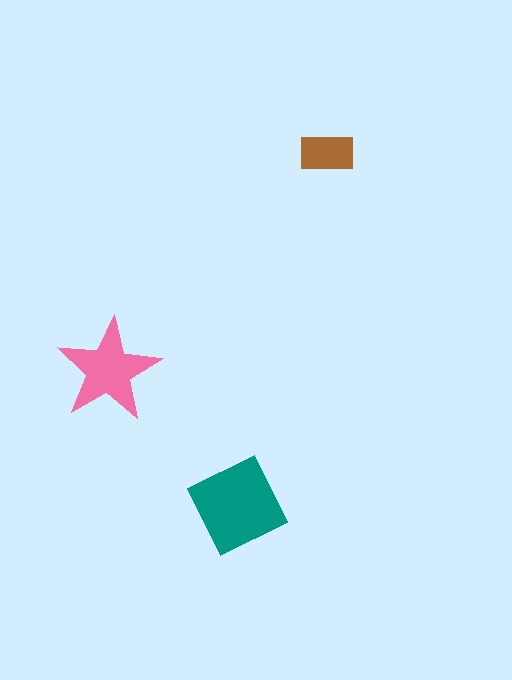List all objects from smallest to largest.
The brown rectangle, the pink star, the teal diamond.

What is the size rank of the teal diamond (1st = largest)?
1st.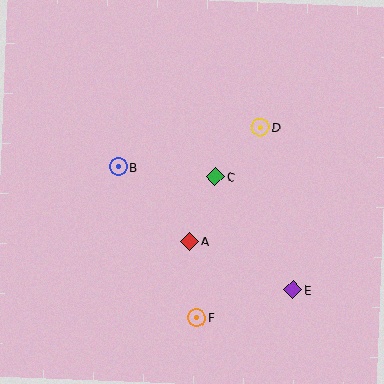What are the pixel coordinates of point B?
Point B is at (118, 167).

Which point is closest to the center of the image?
Point C at (215, 177) is closest to the center.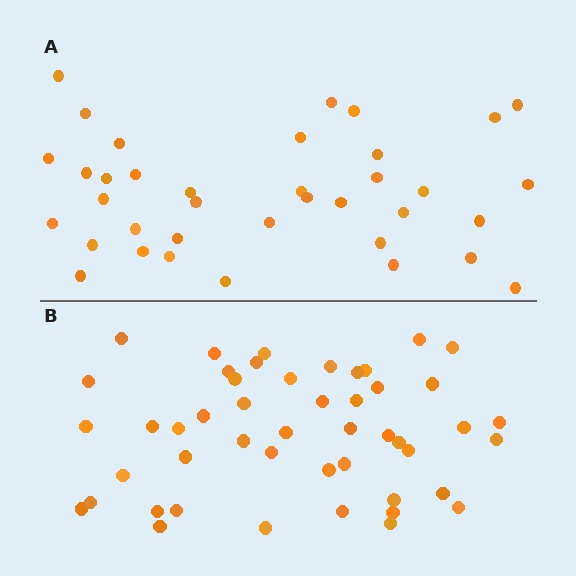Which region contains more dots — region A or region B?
Region B (the bottom region) has more dots.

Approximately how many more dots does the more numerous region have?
Region B has roughly 12 or so more dots than region A.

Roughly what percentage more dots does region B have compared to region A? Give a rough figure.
About 30% more.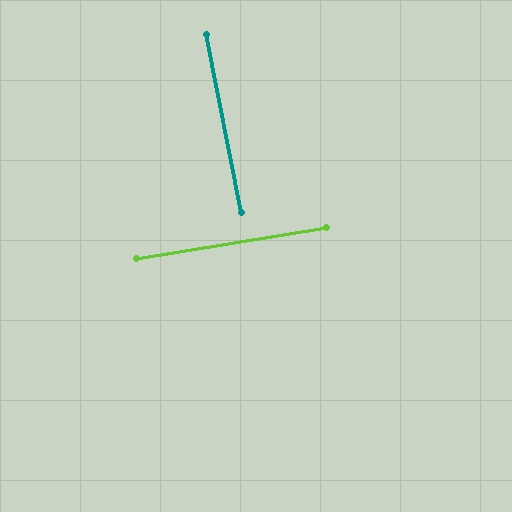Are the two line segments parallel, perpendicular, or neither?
Perpendicular — they meet at approximately 88°.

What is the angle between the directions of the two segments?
Approximately 88 degrees.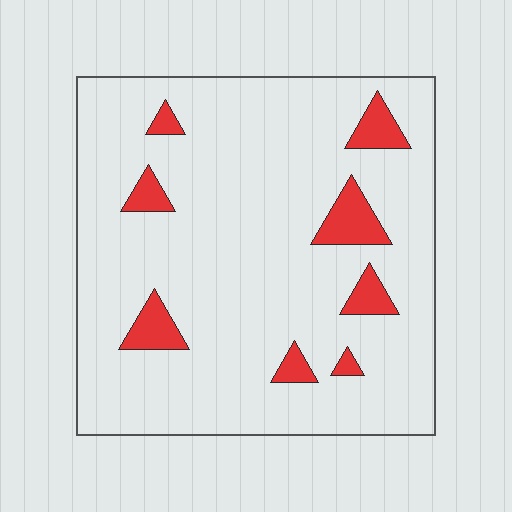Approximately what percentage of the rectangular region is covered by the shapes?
Approximately 10%.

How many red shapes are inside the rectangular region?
8.